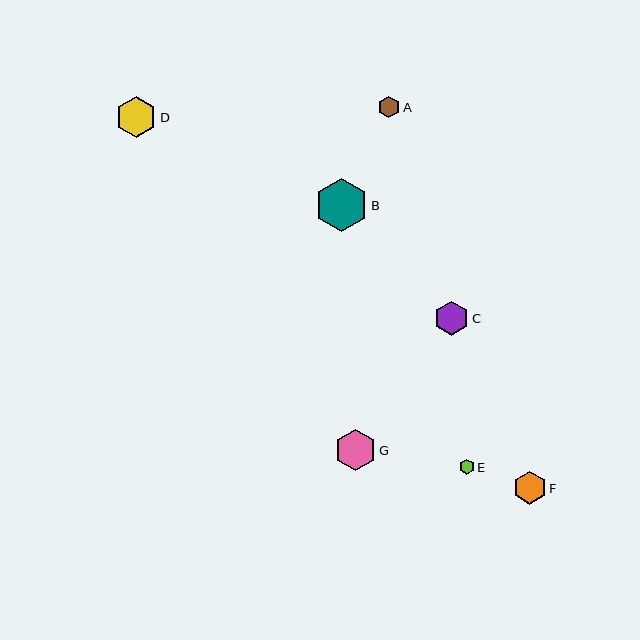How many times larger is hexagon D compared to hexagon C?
Hexagon D is approximately 1.2 times the size of hexagon C.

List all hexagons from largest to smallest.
From largest to smallest: B, D, G, C, F, A, E.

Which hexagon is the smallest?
Hexagon E is the smallest with a size of approximately 15 pixels.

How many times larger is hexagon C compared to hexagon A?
Hexagon C is approximately 1.6 times the size of hexagon A.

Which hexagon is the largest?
Hexagon B is the largest with a size of approximately 53 pixels.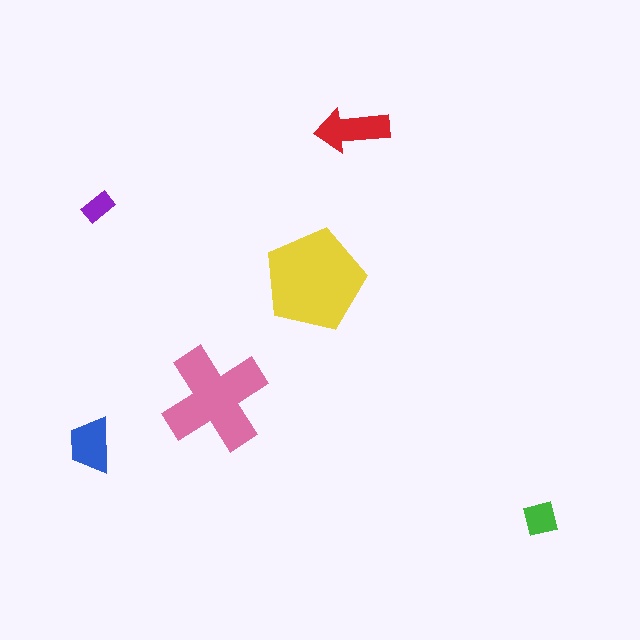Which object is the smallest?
The purple rectangle.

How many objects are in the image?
There are 6 objects in the image.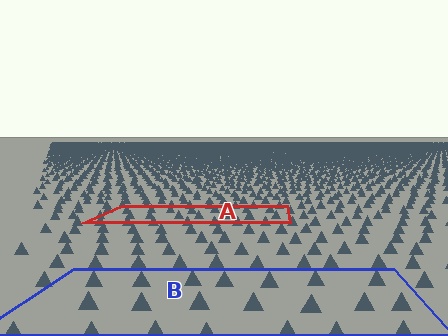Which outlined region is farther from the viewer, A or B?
Region A is farther from the viewer — the texture elements inside it appear smaller and more densely packed.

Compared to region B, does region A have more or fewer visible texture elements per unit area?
Region A has more texture elements per unit area — they are packed more densely because it is farther away.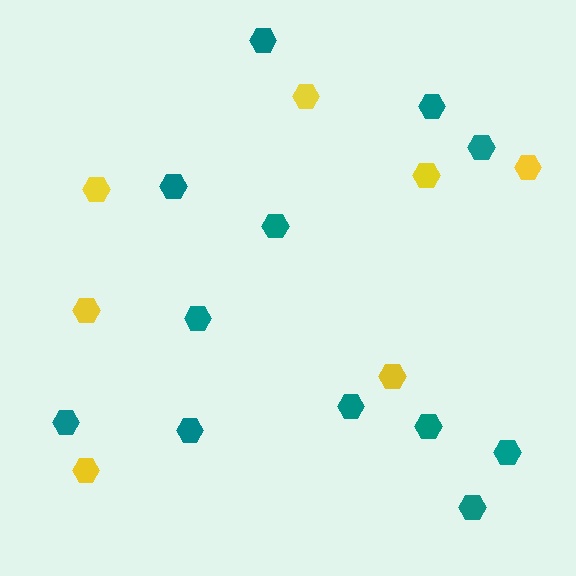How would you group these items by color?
There are 2 groups: one group of yellow hexagons (7) and one group of teal hexagons (12).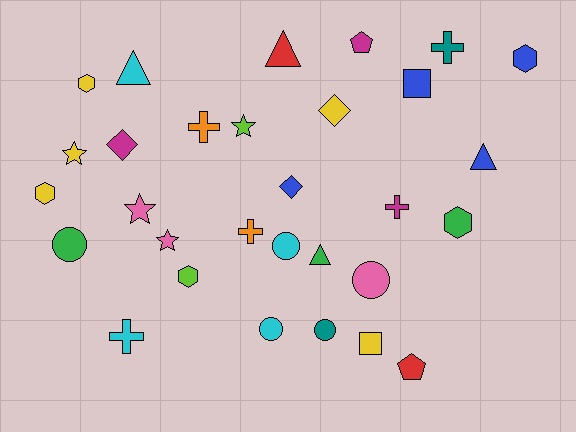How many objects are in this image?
There are 30 objects.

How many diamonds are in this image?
There are 3 diamonds.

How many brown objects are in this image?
There are no brown objects.